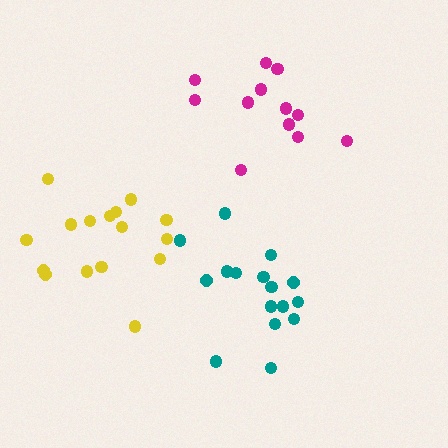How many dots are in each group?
Group 1: 16 dots, Group 2: 16 dots, Group 3: 12 dots (44 total).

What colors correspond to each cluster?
The clusters are colored: teal, yellow, magenta.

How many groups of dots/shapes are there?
There are 3 groups.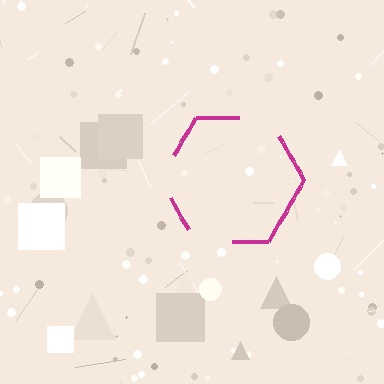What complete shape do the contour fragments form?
The contour fragments form a hexagon.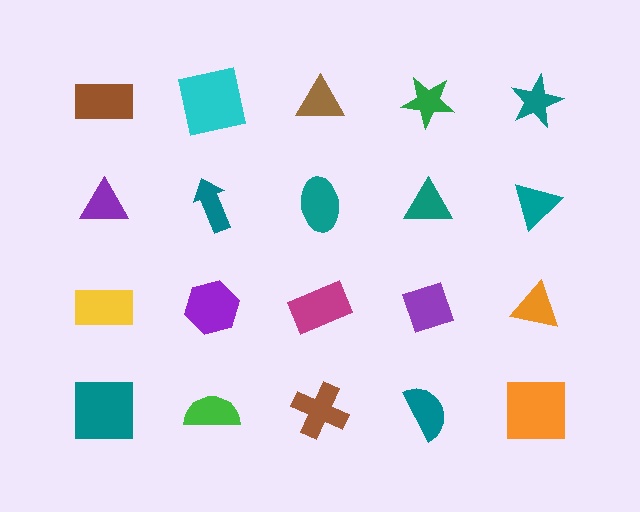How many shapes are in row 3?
5 shapes.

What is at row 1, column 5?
A teal star.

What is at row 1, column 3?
A brown triangle.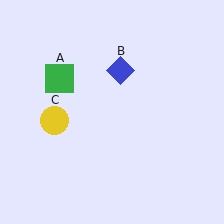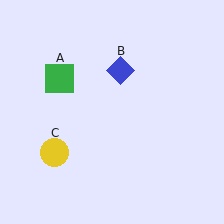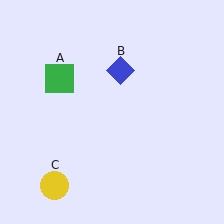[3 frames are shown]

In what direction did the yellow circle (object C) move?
The yellow circle (object C) moved down.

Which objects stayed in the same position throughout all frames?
Green square (object A) and blue diamond (object B) remained stationary.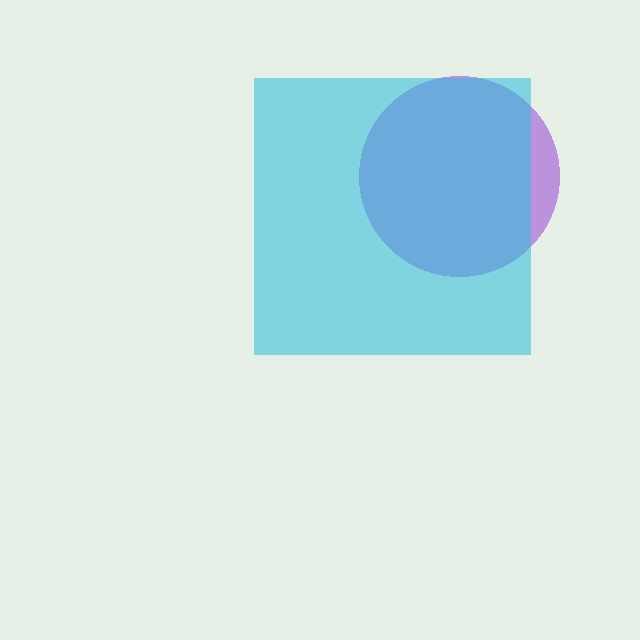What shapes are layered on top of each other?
The layered shapes are: a purple circle, a cyan square.